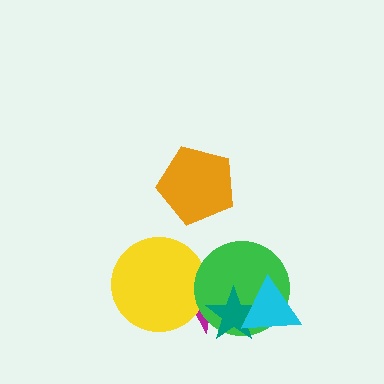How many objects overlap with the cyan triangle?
2 objects overlap with the cyan triangle.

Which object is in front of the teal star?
The cyan triangle is in front of the teal star.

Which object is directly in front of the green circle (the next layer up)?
The teal star is directly in front of the green circle.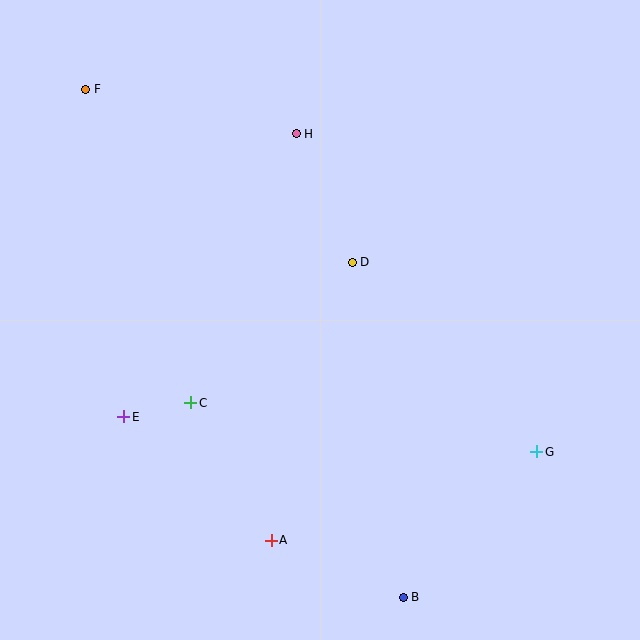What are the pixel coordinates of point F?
Point F is at (86, 89).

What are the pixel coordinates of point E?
Point E is at (124, 417).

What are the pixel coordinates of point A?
Point A is at (271, 540).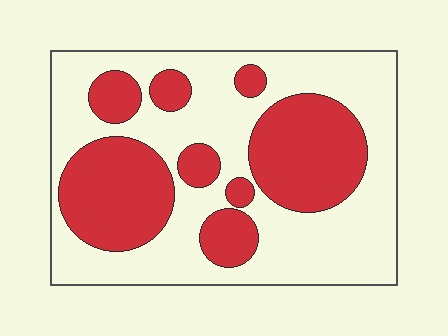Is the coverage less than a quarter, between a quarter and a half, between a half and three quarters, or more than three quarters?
Between a quarter and a half.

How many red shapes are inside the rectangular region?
8.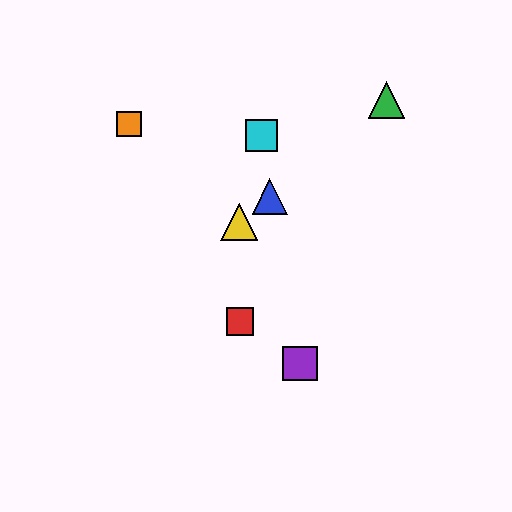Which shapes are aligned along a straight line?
The blue triangle, the green triangle, the yellow triangle are aligned along a straight line.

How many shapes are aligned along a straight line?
3 shapes (the blue triangle, the green triangle, the yellow triangle) are aligned along a straight line.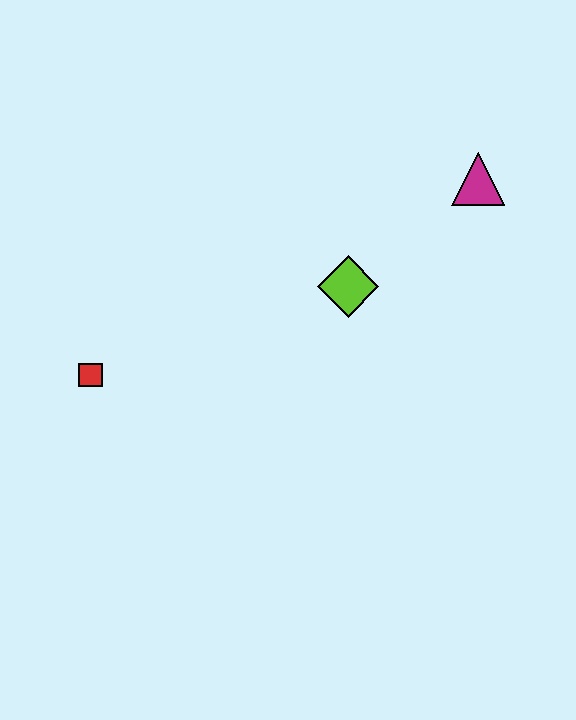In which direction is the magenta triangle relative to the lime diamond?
The magenta triangle is to the right of the lime diamond.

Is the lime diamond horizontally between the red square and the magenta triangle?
Yes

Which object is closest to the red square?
The lime diamond is closest to the red square.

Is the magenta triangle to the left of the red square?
No